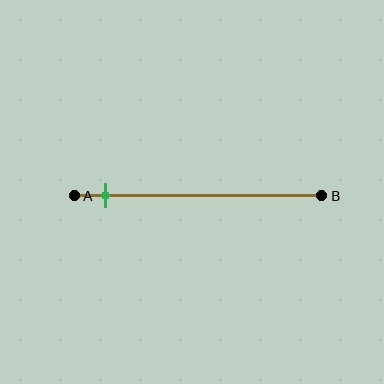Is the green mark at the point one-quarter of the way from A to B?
No, the mark is at about 15% from A, not at the 25% one-quarter point.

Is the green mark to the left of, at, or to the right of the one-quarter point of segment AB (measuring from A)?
The green mark is to the left of the one-quarter point of segment AB.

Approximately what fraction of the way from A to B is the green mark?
The green mark is approximately 15% of the way from A to B.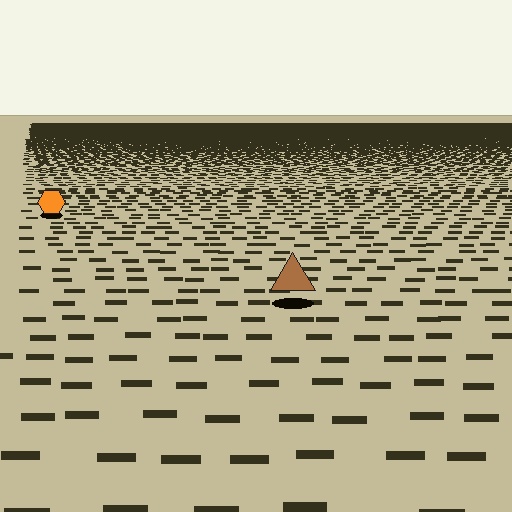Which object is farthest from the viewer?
The orange hexagon is farthest from the viewer. It appears smaller and the ground texture around it is denser.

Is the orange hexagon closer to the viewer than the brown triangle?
No. The brown triangle is closer — you can tell from the texture gradient: the ground texture is coarser near it.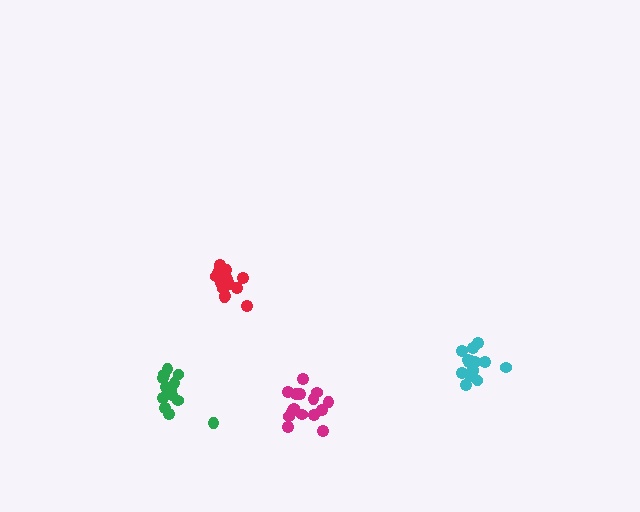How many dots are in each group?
Group 1: 17 dots, Group 2: 13 dots, Group 3: 19 dots, Group 4: 16 dots (65 total).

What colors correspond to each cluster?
The clusters are colored: cyan, green, red, magenta.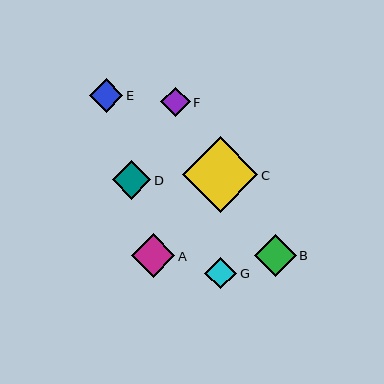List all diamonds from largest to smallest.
From largest to smallest: C, A, B, D, E, G, F.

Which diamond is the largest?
Diamond C is the largest with a size of approximately 76 pixels.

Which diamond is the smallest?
Diamond F is the smallest with a size of approximately 29 pixels.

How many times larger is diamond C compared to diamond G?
Diamond C is approximately 2.4 times the size of diamond G.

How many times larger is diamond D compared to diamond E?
Diamond D is approximately 1.1 times the size of diamond E.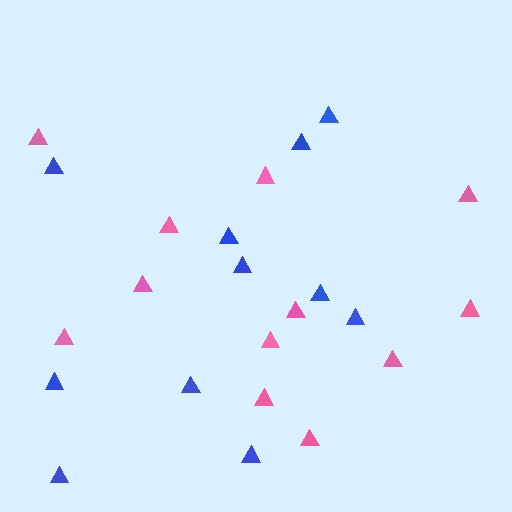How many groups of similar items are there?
There are 2 groups: one group of blue triangles (11) and one group of pink triangles (12).